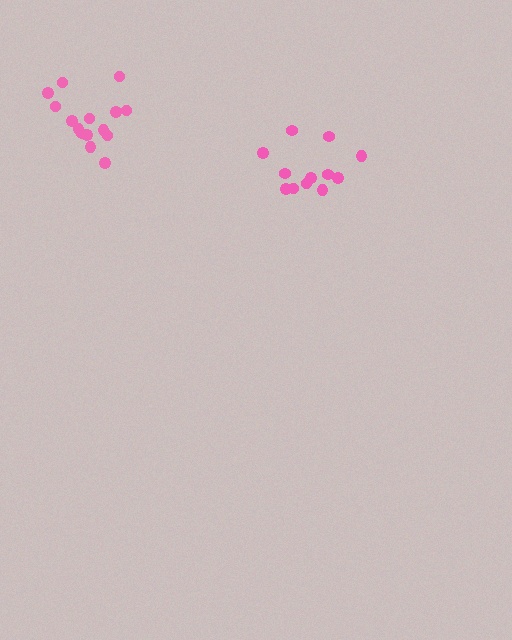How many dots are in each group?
Group 1: 12 dots, Group 2: 15 dots (27 total).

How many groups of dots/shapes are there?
There are 2 groups.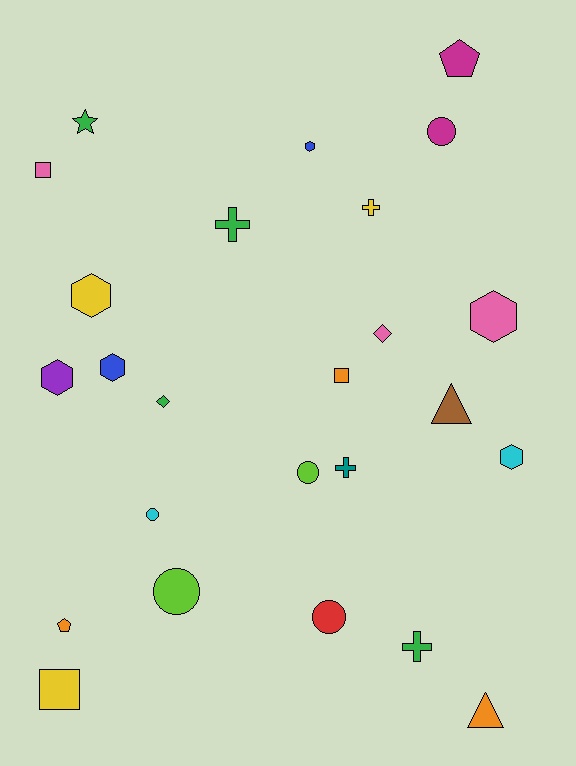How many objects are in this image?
There are 25 objects.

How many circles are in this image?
There are 5 circles.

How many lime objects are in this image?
There are 2 lime objects.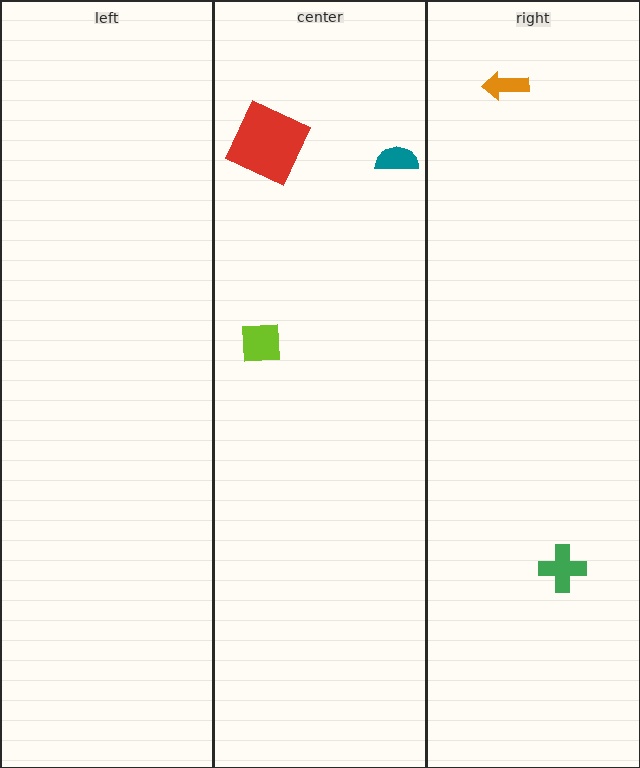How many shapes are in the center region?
3.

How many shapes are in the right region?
2.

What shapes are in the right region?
The green cross, the orange arrow.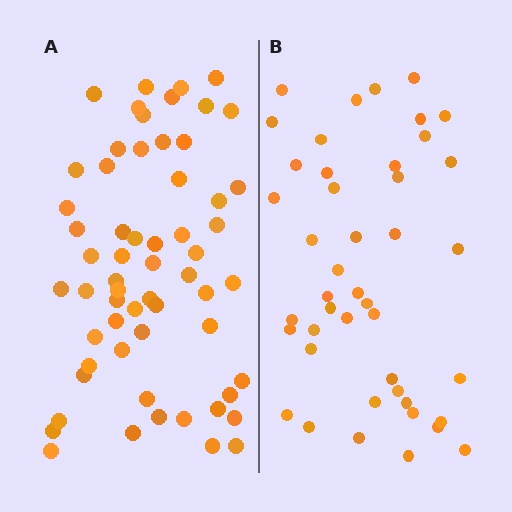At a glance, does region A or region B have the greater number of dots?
Region A (the left region) has more dots.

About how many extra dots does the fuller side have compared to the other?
Region A has approximately 15 more dots than region B.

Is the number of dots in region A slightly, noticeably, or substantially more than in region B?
Region A has noticeably more, but not dramatically so. The ratio is roughly 1.4 to 1.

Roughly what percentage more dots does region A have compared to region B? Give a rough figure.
About 35% more.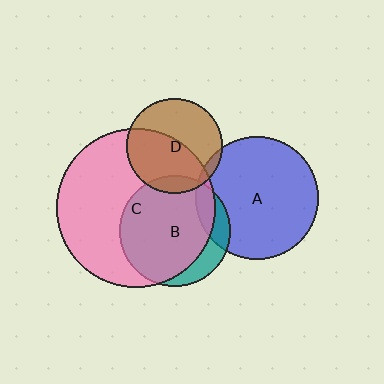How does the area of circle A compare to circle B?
Approximately 1.2 times.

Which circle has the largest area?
Circle C (pink).